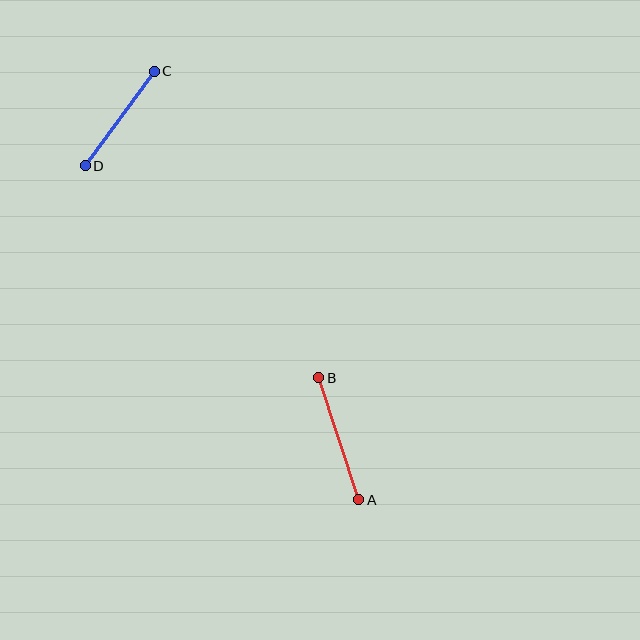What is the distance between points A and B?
The distance is approximately 128 pixels.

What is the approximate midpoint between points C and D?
The midpoint is at approximately (120, 118) pixels.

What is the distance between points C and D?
The distance is approximately 117 pixels.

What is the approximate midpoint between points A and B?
The midpoint is at approximately (339, 439) pixels.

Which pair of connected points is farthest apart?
Points A and B are farthest apart.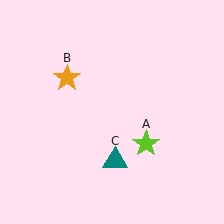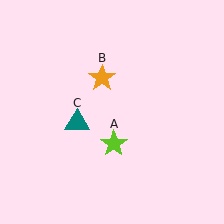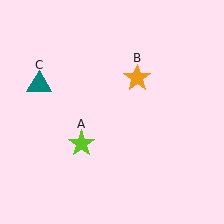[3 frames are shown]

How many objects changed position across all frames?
3 objects changed position: lime star (object A), orange star (object B), teal triangle (object C).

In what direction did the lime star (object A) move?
The lime star (object A) moved left.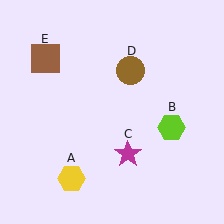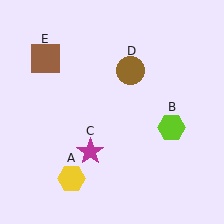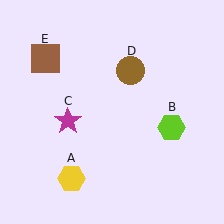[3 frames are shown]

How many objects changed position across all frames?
1 object changed position: magenta star (object C).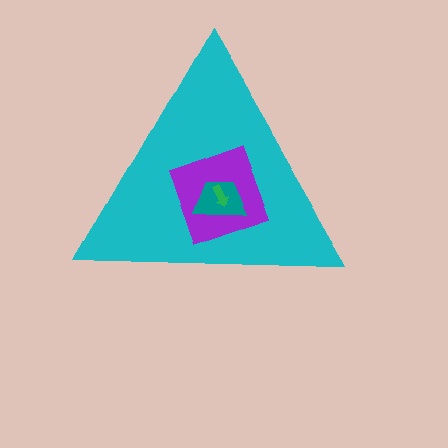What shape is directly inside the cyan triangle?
The purple square.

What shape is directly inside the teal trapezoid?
The green arrow.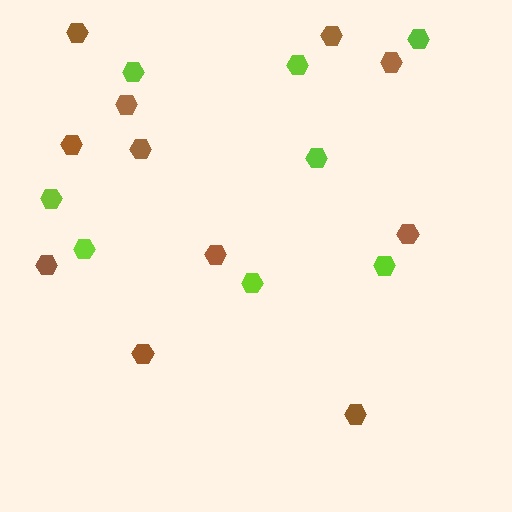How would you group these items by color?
There are 2 groups: one group of brown hexagons (11) and one group of lime hexagons (8).